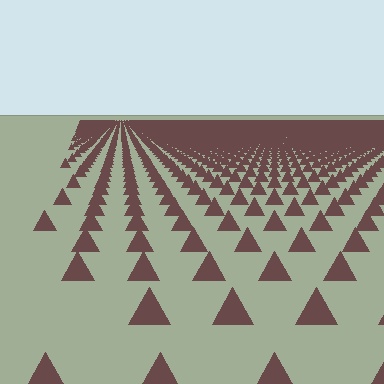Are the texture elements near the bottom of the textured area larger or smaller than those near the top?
Larger. Near the bottom, elements are closer to the viewer and appear at a bigger on-screen size.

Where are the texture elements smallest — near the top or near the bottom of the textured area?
Near the top.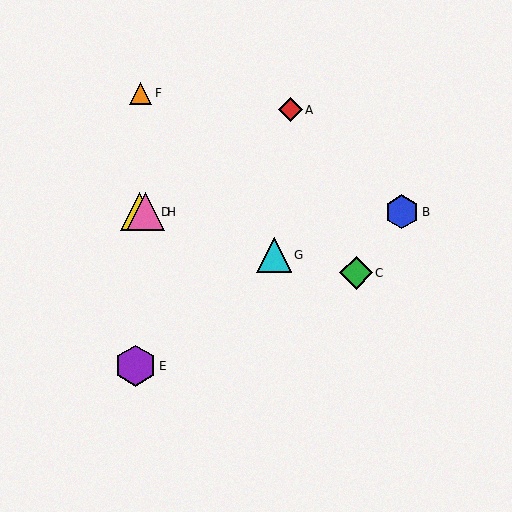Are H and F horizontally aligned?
No, H is at y≈211 and F is at y≈93.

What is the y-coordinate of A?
Object A is at y≈110.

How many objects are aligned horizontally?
3 objects (B, D, H) are aligned horizontally.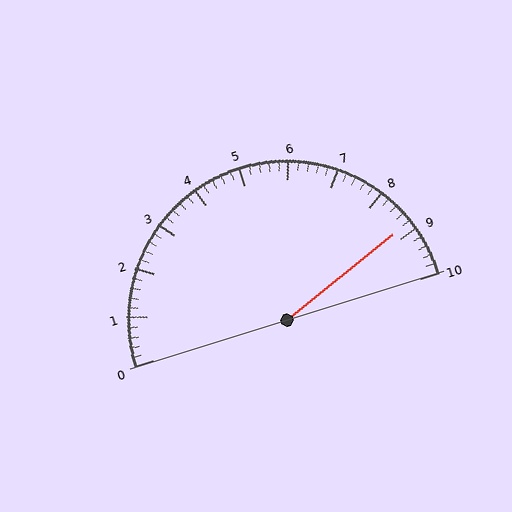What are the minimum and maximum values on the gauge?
The gauge ranges from 0 to 10.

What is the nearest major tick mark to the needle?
The nearest major tick mark is 9.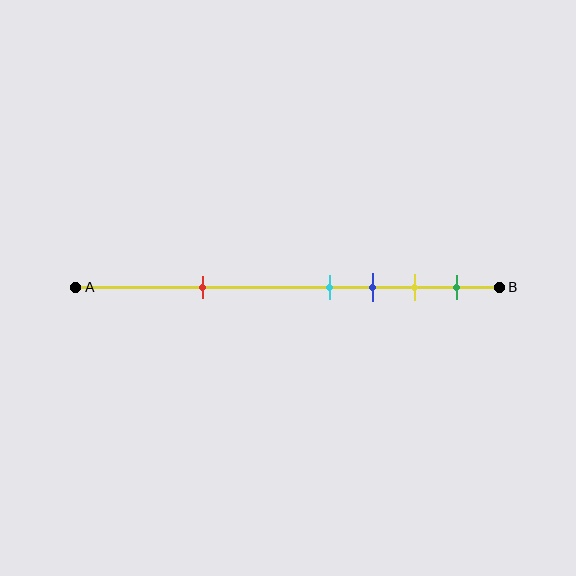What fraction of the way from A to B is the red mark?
The red mark is approximately 30% (0.3) of the way from A to B.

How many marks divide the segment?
There are 5 marks dividing the segment.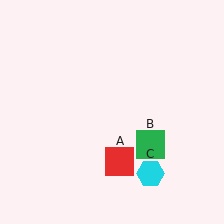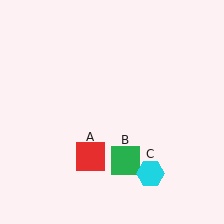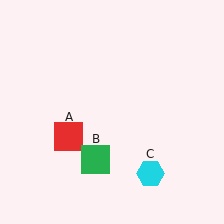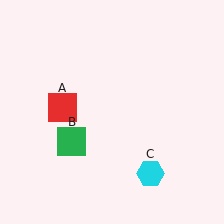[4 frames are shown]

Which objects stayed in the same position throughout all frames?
Cyan hexagon (object C) remained stationary.